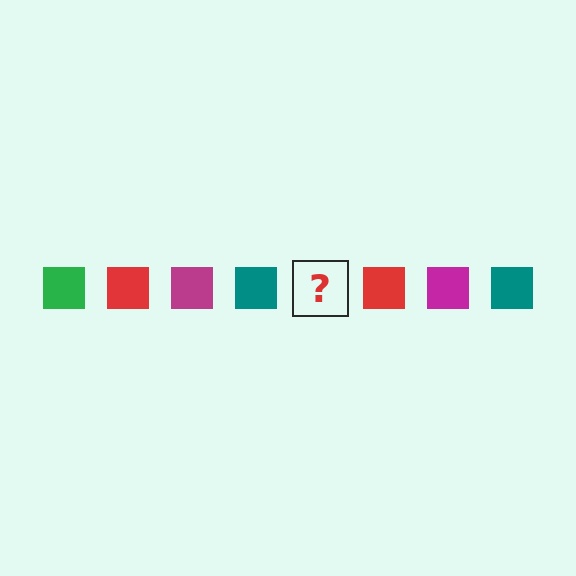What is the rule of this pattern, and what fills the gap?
The rule is that the pattern cycles through green, red, magenta, teal squares. The gap should be filled with a green square.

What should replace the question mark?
The question mark should be replaced with a green square.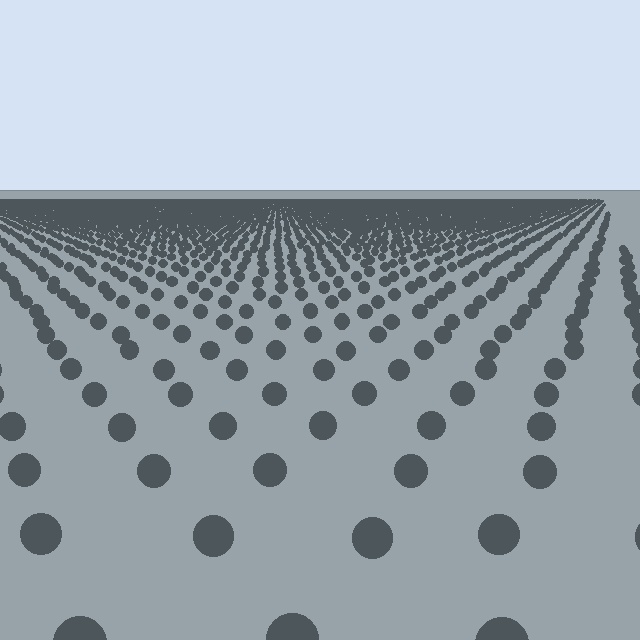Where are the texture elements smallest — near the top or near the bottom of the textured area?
Near the top.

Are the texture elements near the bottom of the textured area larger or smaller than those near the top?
Larger. Near the bottom, elements are closer to the viewer and appear at a bigger on-screen size.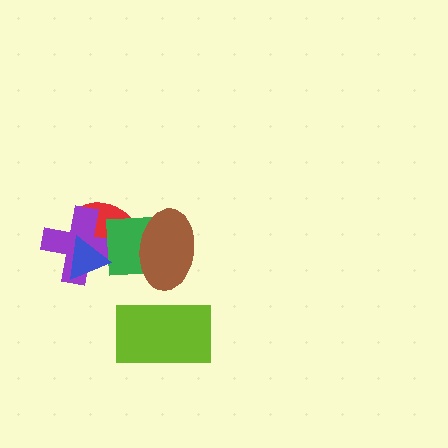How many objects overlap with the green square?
4 objects overlap with the green square.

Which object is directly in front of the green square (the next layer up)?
The brown ellipse is directly in front of the green square.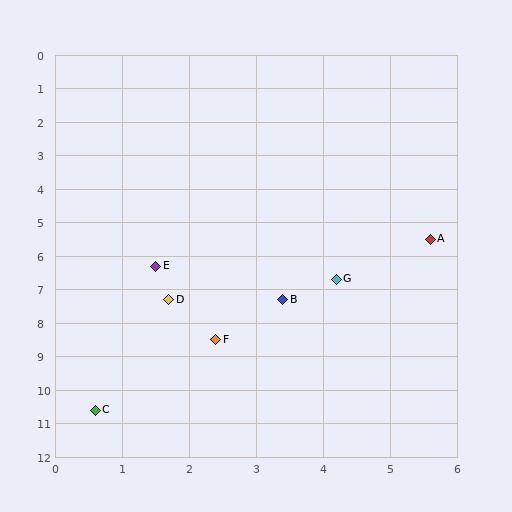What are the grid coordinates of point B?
Point B is at approximately (3.4, 7.3).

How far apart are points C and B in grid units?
Points C and B are about 4.3 grid units apart.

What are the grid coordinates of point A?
Point A is at approximately (5.6, 5.5).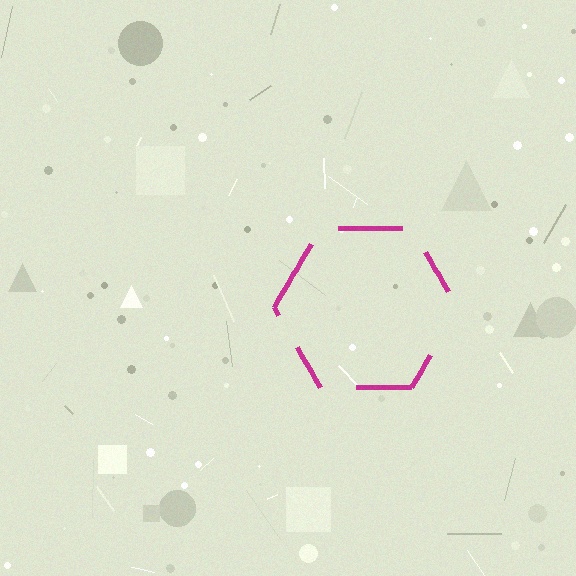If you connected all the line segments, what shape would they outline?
They would outline a hexagon.